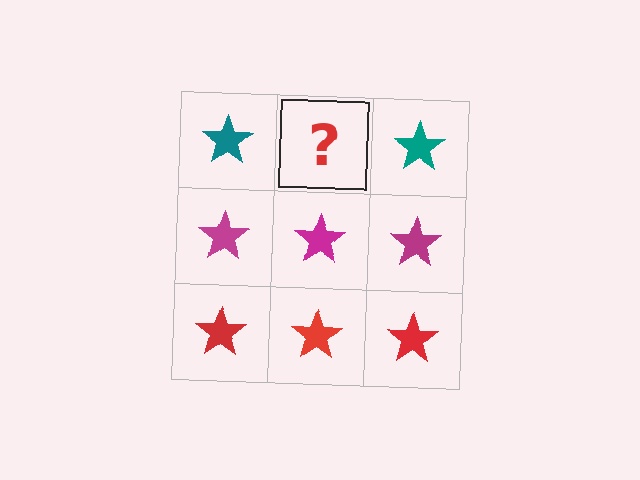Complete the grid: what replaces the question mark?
The question mark should be replaced with a teal star.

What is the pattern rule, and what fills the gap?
The rule is that each row has a consistent color. The gap should be filled with a teal star.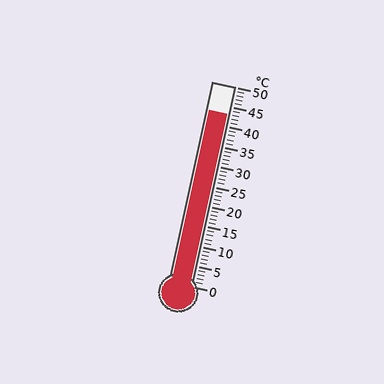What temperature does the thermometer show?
The thermometer shows approximately 43°C.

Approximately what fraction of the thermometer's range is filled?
The thermometer is filled to approximately 85% of its range.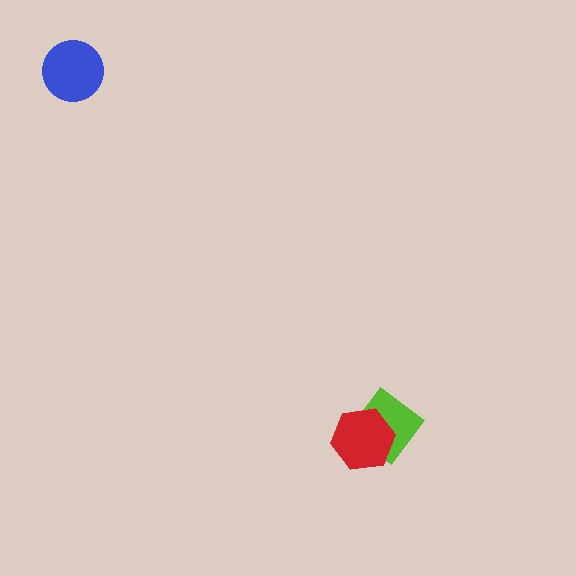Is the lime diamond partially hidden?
Yes, it is partially covered by another shape.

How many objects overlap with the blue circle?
0 objects overlap with the blue circle.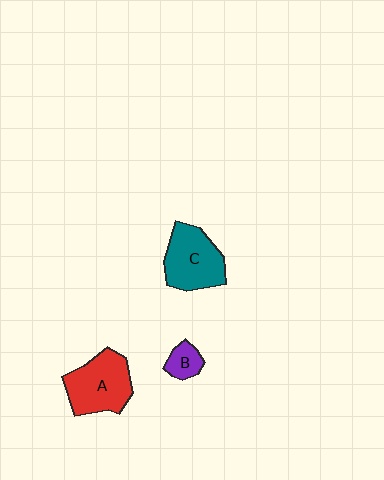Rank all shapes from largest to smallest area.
From largest to smallest: A (red), C (teal), B (purple).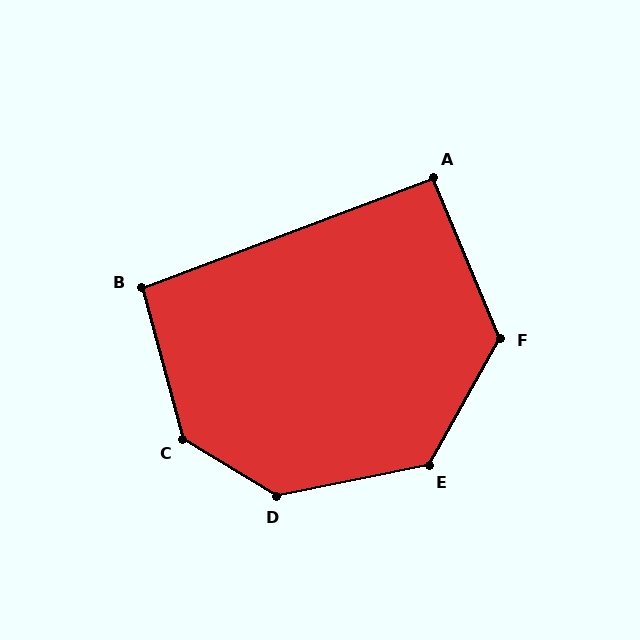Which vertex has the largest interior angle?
D, at approximately 137 degrees.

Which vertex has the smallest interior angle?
A, at approximately 92 degrees.